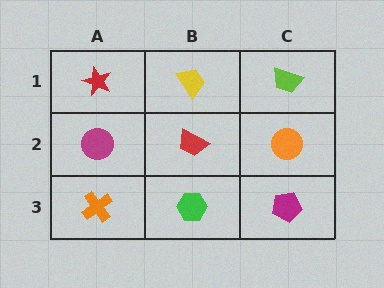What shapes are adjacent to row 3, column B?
A red trapezoid (row 2, column B), an orange cross (row 3, column A), a magenta pentagon (row 3, column C).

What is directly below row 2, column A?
An orange cross.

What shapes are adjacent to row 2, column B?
A yellow trapezoid (row 1, column B), a green hexagon (row 3, column B), a magenta circle (row 2, column A), an orange circle (row 2, column C).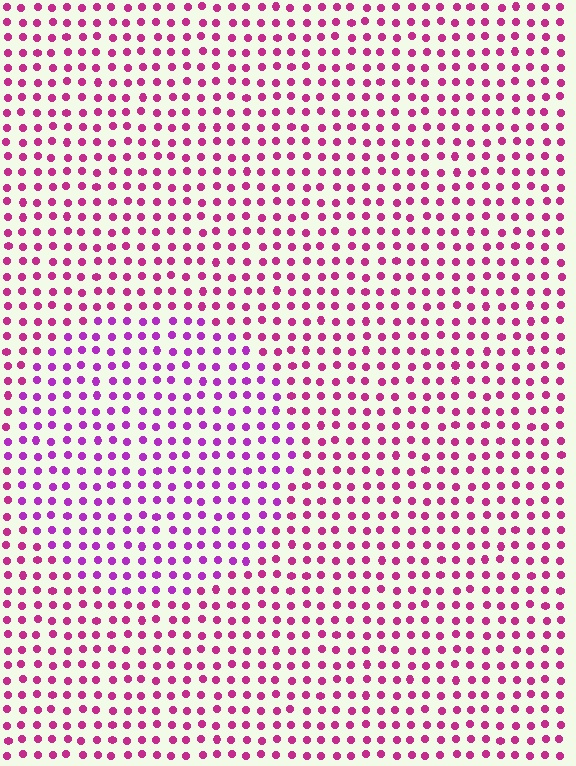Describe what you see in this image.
The image is filled with small magenta elements in a uniform arrangement. A circle-shaped region is visible where the elements are tinted to a slightly different hue, forming a subtle color boundary.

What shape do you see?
I see a circle.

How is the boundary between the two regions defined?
The boundary is defined purely by a slight shift in hue (about 28 degrees). Spacing, size, and orientation are identical on both sides.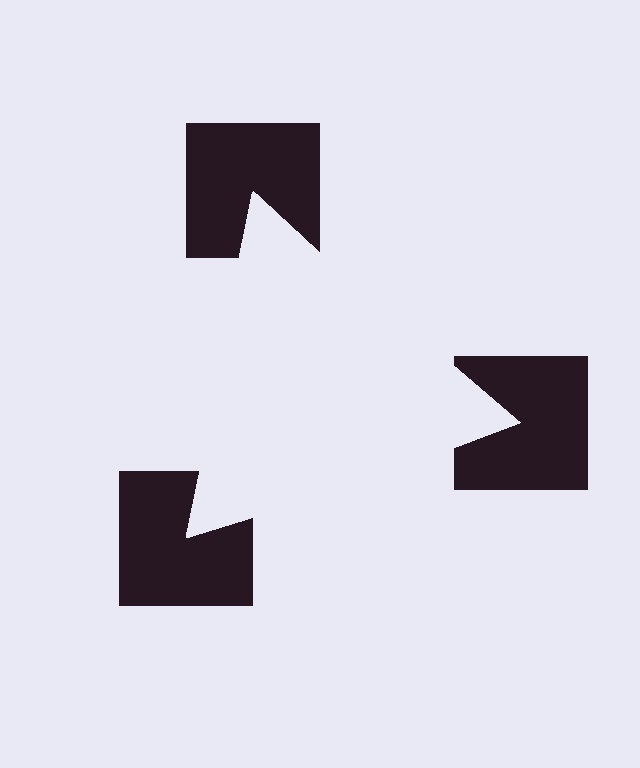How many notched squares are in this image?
There are 3 — one at each vertex of the illusory triangle.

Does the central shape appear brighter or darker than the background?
It typically appears slightly brighter than the background, even though no actual brightness change is drawn.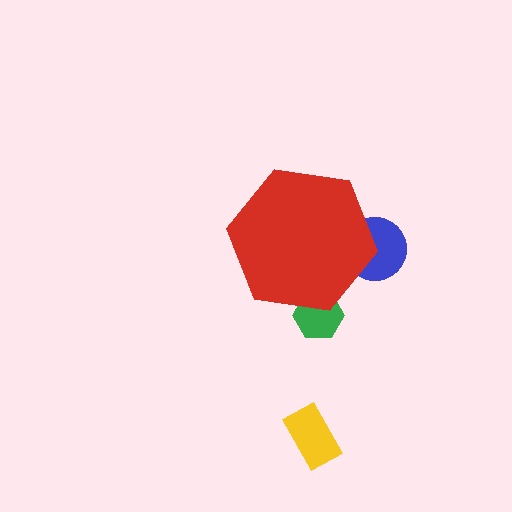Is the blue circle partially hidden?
Yes, the blue circle is partially hidden behind the red hexagon.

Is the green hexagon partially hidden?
Yes, the green hexagon is partially hidden behind the red hexagon.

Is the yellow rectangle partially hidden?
No, the yellow rectangle is fully visible.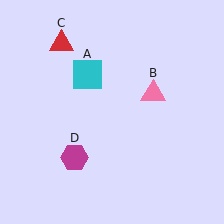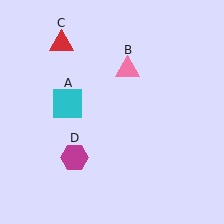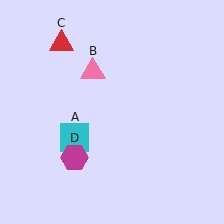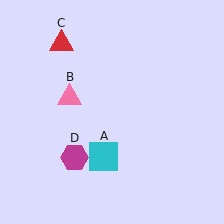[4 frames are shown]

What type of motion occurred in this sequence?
The cyan square (object A), pink triangle (object B) rotated counterclockwise around the center of the scene.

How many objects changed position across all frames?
2 objects changed position: cyan square (object A), pink triangle (object B).